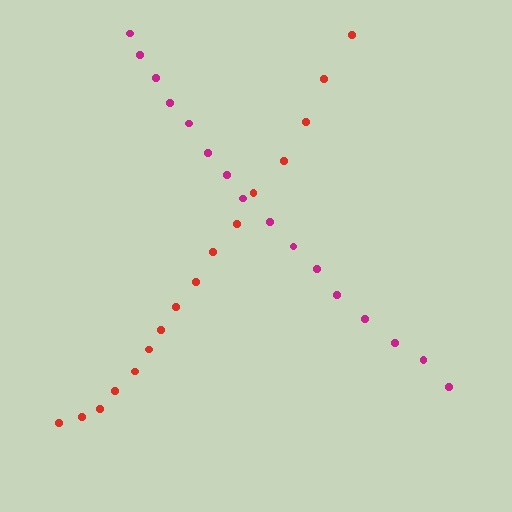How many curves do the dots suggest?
There are 2 distinct paths.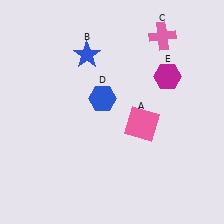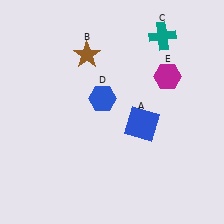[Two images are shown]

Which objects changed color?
A changed from pink to blue. B changed from blue to brown. C changed from pink to teal.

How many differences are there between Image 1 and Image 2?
There are 3 differences between the two images.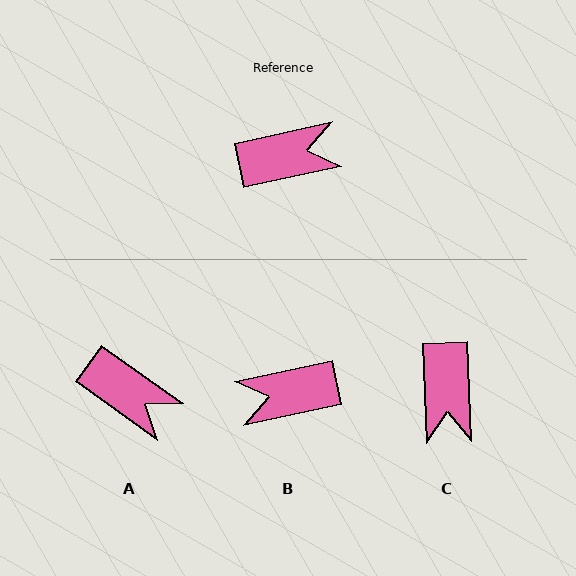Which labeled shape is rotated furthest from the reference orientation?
B, about 180 degrees away.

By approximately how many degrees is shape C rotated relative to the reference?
Approximately 100 degrees clockwise.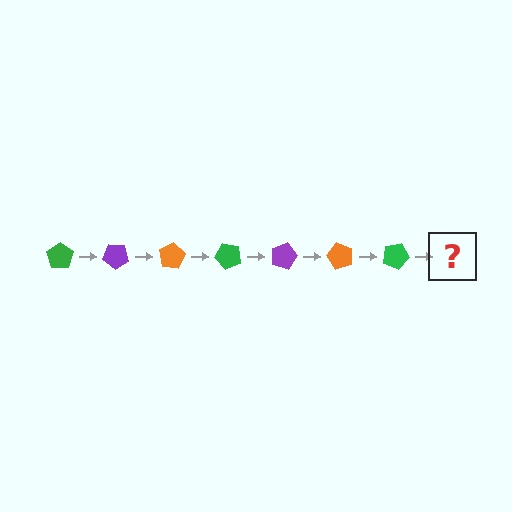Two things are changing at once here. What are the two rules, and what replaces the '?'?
The two rules are that it rotates 40 degrees each step and the color cycles through green, purple, and orange. The '?' should be a purple pentagon, rotated 280 degrees from the start.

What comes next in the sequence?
The next element should be a purple pentagon, rotated 280 degrees from the start.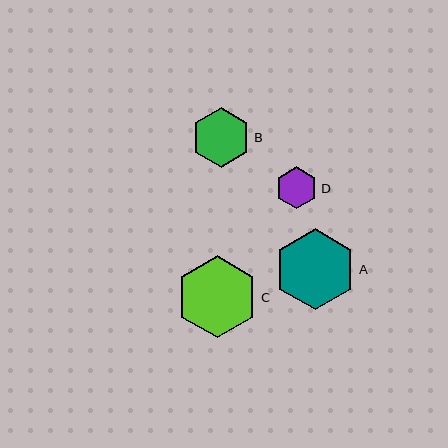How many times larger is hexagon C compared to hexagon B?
Hexagon C is approximately 1.4 times the size of hexagon B.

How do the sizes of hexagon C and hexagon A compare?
Hexagon C and hexagon A are approximately the same size.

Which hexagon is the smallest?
Hexagon D is the smallest with a size of approximately 42 pixels.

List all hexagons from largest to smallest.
From largest to smallest: C, A, B, D.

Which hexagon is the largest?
Hexagon C is the largest with a size of approximately 82 pixels.